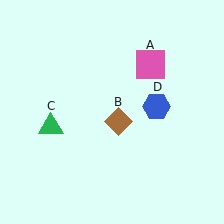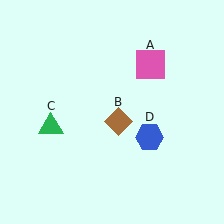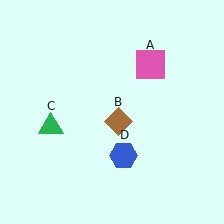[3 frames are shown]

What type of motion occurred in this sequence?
The blue hexagon (object D) rotated clockwise around the center of the scene.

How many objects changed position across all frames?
1 object changed position: blue hexagon (object D).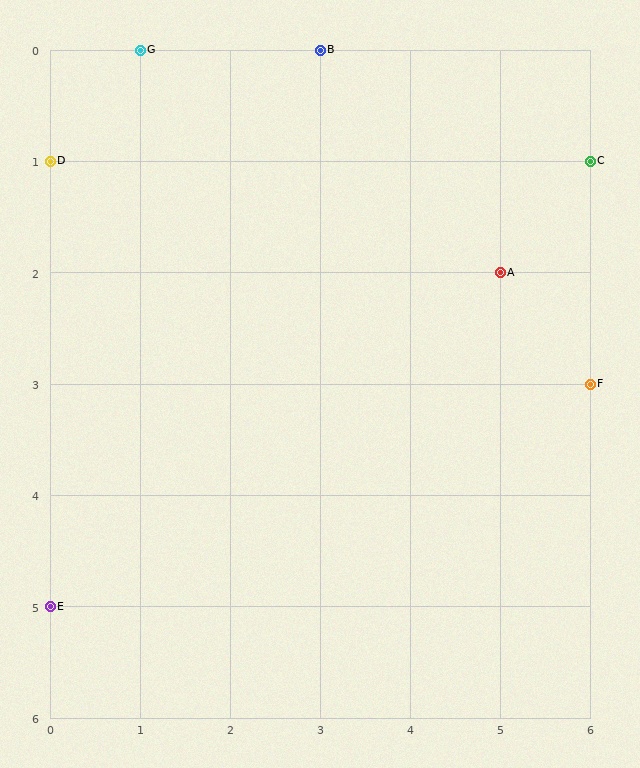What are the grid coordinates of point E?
Point E is at grid coordinates (0, 5).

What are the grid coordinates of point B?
Point B is at grid coordinates (3, 0).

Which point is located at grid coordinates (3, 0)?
Point B is at (3, 0).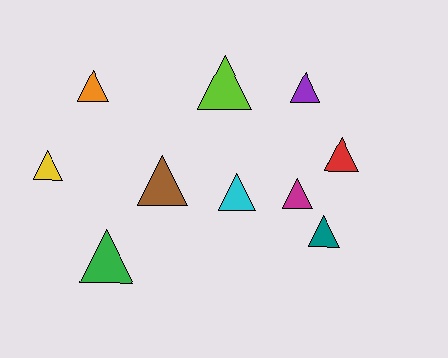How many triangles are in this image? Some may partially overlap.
There are 10 triangles.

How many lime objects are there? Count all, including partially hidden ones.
There is 1 lime object.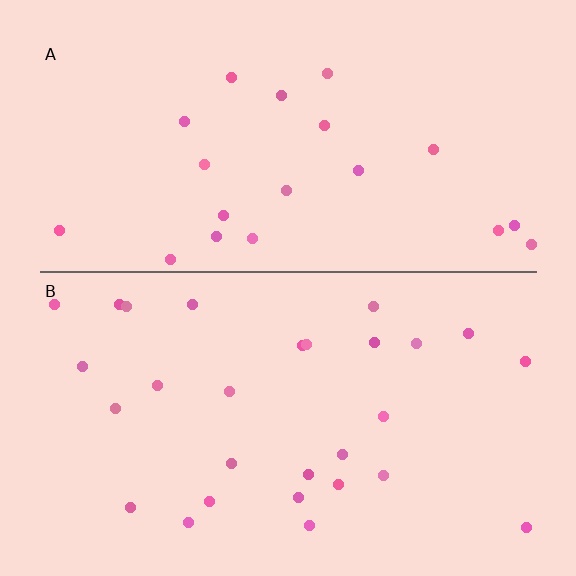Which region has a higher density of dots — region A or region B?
B (the bottom).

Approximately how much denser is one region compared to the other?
Approximately 1.4× — region B over region A.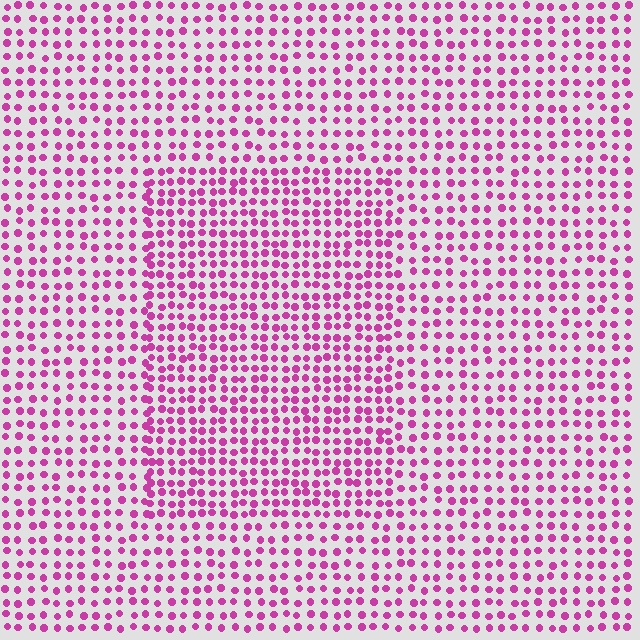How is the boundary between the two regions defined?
The boundary is defined by a change in element density (approximately 1.5x ratio). All elements are the same color, size, and shape.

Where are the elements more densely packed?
The elements are more densely packed inside the rectangle boundary.